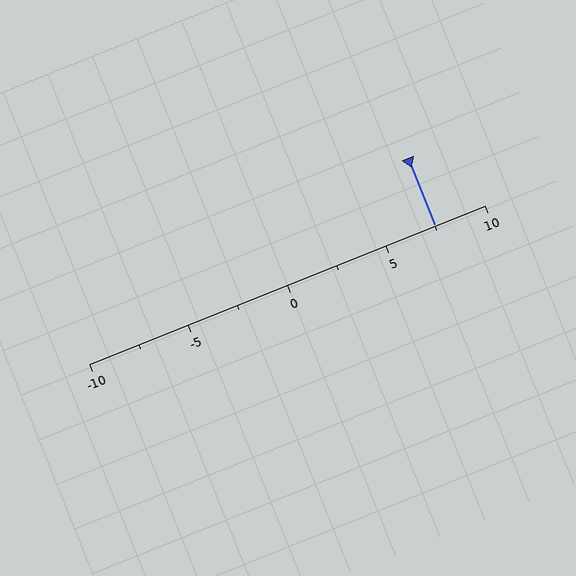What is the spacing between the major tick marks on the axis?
The major ticks are spaced 5 apart.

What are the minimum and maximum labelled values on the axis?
The axis runs from -10 to 10.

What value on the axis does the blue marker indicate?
The marker indicates approximately 7.5.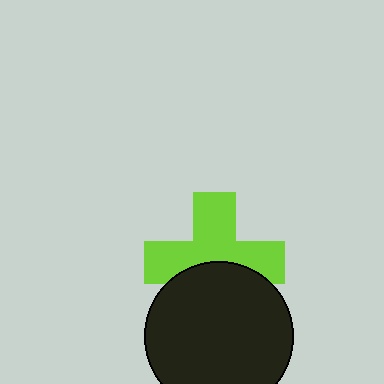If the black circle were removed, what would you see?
You would see the complete lime cross.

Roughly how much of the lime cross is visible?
About half of it is visible (roughly 63%).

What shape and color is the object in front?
The object in front is a black circle.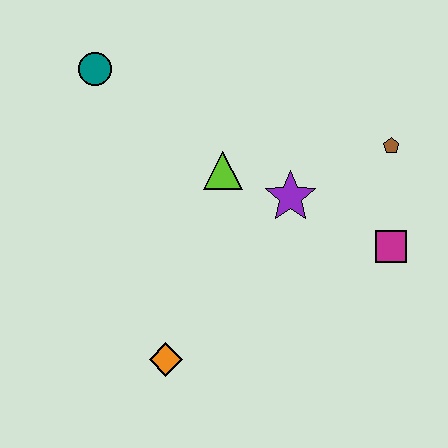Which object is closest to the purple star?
The lime triangle is closest to the purple star.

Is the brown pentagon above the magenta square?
Yes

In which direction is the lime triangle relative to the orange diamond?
The lime triangle is above the orange diamond.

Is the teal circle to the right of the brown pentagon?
No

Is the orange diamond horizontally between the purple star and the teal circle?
Yes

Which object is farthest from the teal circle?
The magenta square is farthest from the teal circle.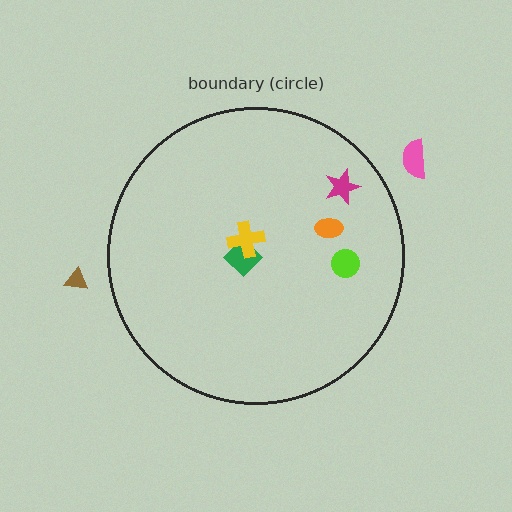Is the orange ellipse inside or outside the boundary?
Inside.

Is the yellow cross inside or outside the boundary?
Inside.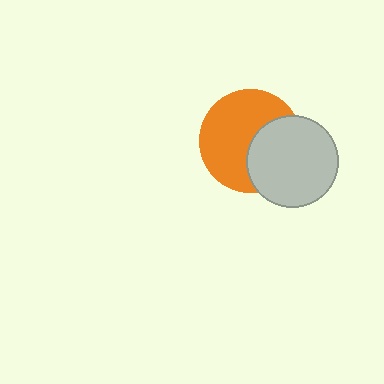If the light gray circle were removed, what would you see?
You would see the complete orange circle.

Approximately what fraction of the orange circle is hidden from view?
Roughly 37% of the orange circle is hidden behind the light gray circle.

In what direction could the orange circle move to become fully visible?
The orange circle could move left. That would shift it out from behind the light gray circle entirely.